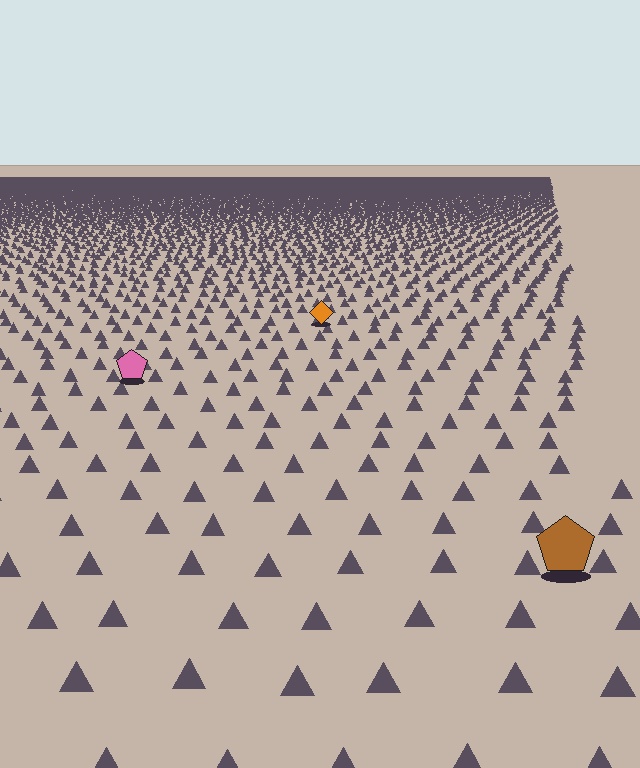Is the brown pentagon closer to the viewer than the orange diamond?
Yes. The brown pentagon is closer — you can tell from the texture gradient: the ground texture is coarser near it.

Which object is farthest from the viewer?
The orange diamond is farthest from the viewer. It appears smaller and the ground texture around it is denser.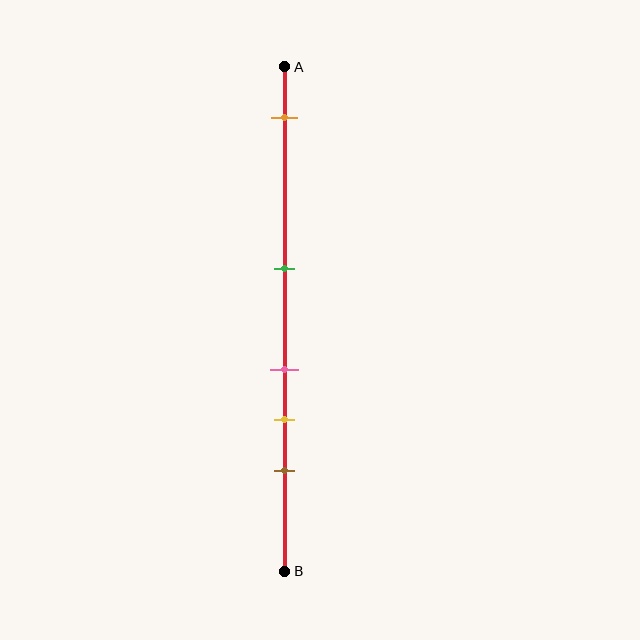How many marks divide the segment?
There are 5 marks dividing the segment.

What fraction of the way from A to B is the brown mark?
The brown mark is approximately 80% (0.8) of the way from A to B.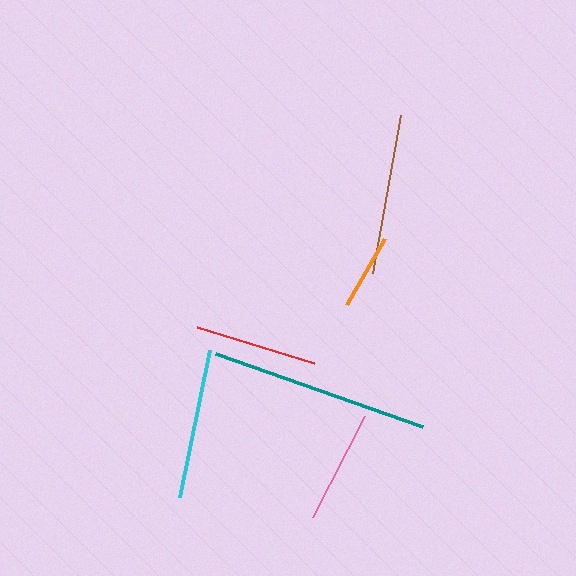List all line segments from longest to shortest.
From longest to shortest: teal, brown, cyan, red, pink, orange.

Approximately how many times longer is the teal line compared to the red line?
The teal line is approximately 1.8 times the length of the red line.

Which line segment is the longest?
The teal line is the longest at approximately 219 pixels.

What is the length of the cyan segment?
The cyan segment is approximately 150 pixels long.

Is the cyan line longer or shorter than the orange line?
The cyan line is longer than the orange line.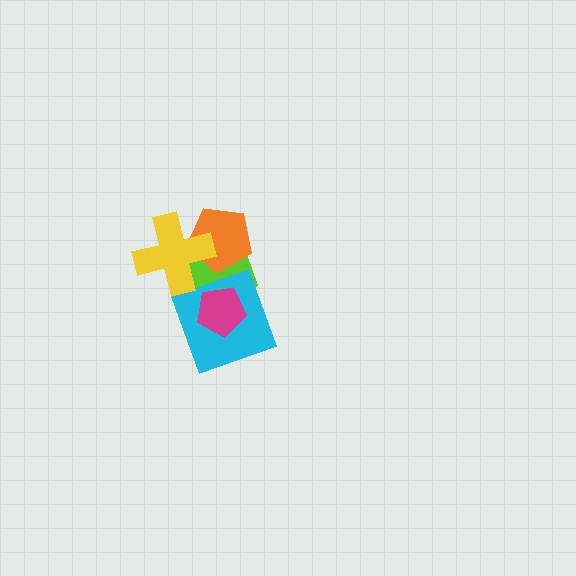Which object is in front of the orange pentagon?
The yellow cross is in front of the orange pentagon.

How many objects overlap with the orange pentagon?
2 objects overlap with the orange pentagon.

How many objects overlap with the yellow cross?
2 objects overlap with the yellow cross.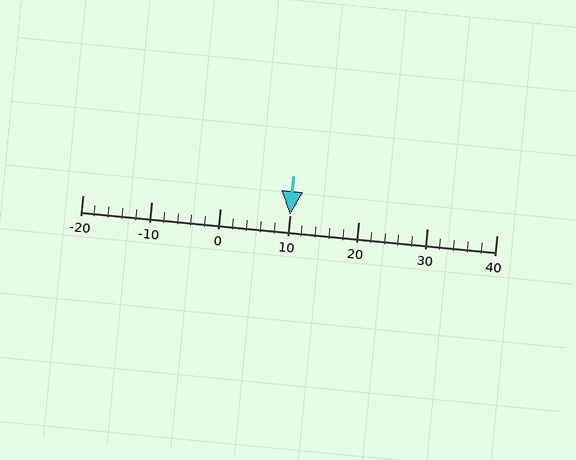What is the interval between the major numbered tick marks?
The major tick marks are spaced 10 units apart.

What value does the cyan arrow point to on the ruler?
The cyan arrow points to approximately 10.